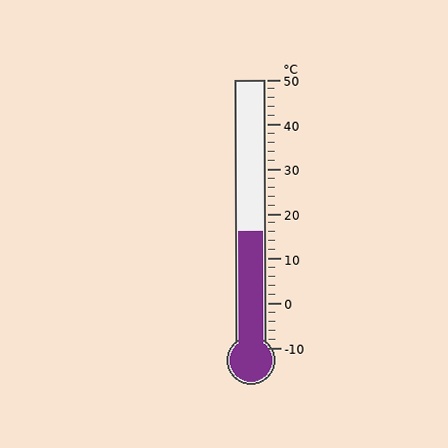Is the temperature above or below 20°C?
The temperature is below 20°C.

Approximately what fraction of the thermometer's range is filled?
The thermometer is filled to approximately 45% of its range.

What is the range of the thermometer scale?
The thermometer scale ranges from -10°C to 50°C.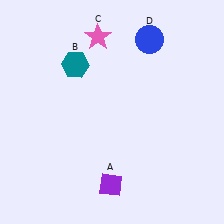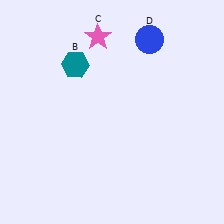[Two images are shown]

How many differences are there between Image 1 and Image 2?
There is 1 difference between the two images.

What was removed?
The purple diamond (A) was removed in Image 2.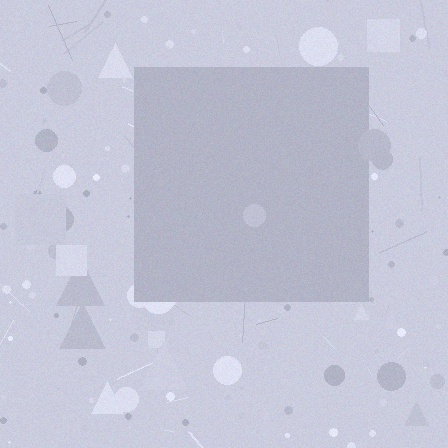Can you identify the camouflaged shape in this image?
The camouflaged shape is a square.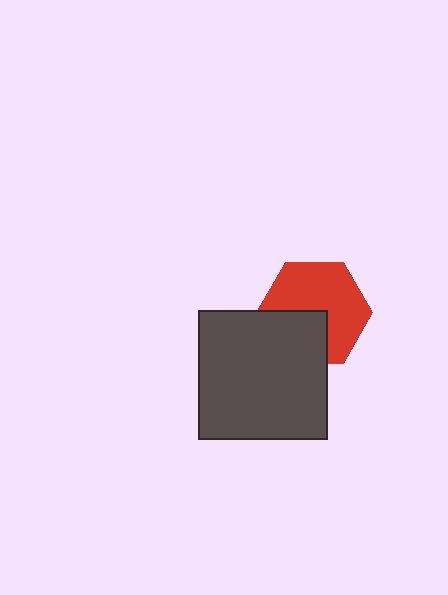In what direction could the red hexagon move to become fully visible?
The red hexagon could move up. That would shift it out from behind the dark gray square entirely.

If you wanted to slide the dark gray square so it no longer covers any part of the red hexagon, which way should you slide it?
Slide it down — that is the most direct way to separate the two shapes.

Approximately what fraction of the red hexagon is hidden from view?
Roughly 35% of the red hexagon is hidden behind the dark gray square.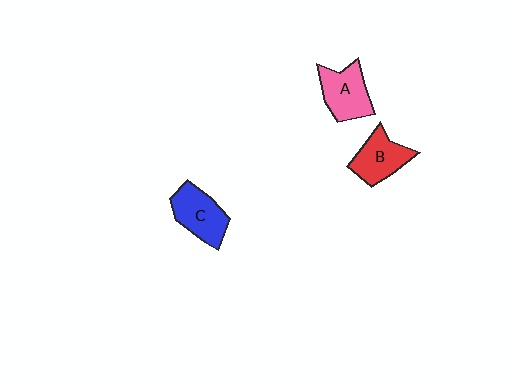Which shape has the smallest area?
Shape B (red).